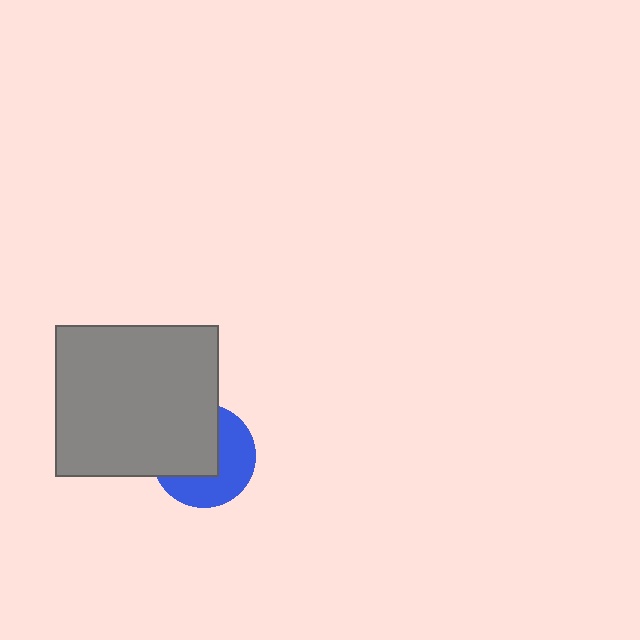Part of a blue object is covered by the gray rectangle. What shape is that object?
It is a circle.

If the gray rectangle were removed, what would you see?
You would see the complete blue circle.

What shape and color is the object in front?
The object in front is a gray rectangle.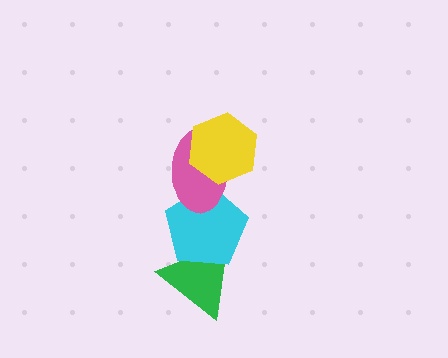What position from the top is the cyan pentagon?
The cyan pentagon is 3rd from the top.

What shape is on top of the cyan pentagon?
The pink ellipse is on top of the cyan pentagon.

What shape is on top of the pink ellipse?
The yellow hexagon is on top of the pink ellipse.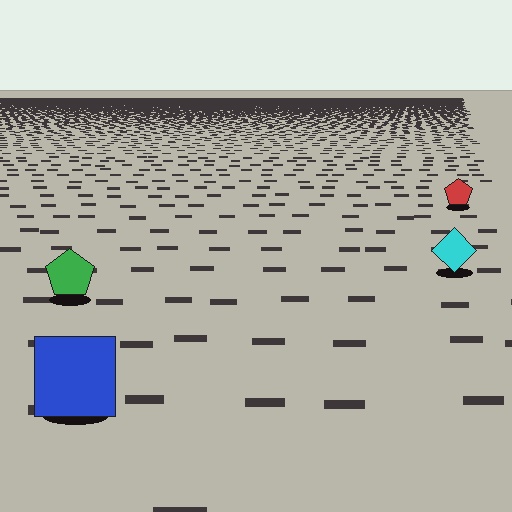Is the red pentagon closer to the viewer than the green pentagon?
No. The green pentagon is closer — you can tell from the texture gradient: the ground texture is coarser near it.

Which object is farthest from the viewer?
The red pentagon is farthest from the viewer. It appears smaller and the ground texture around it is denser.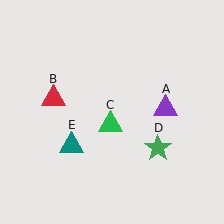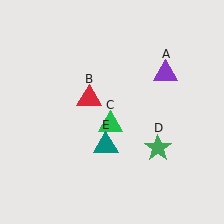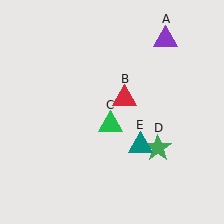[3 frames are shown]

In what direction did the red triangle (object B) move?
The red triangle (object B) moved right.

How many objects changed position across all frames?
3 objects changed position: purple triangle (object A), red triangle (object B), teal triangle (object E).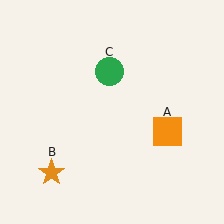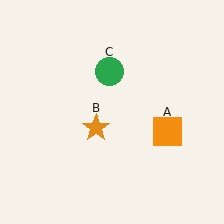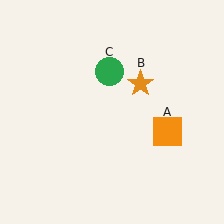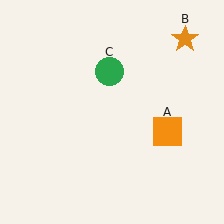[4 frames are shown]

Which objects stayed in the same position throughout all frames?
Orange square (object A) and green circle (object C) remained stationary.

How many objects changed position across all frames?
1 object changed position: orange star (object B).